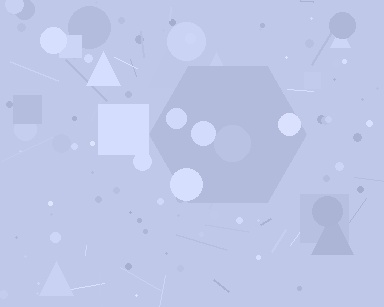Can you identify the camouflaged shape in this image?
The camouflaged shape is a hexagon.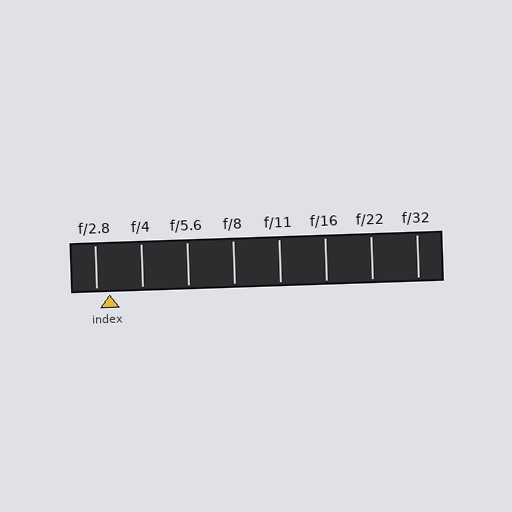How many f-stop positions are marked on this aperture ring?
There are 8 f-stop positions marked.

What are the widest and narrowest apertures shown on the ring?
The widest aperture shown is f/2.8 and the narrowest is f/32.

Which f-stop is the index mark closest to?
The index mark is closest to f/2.8.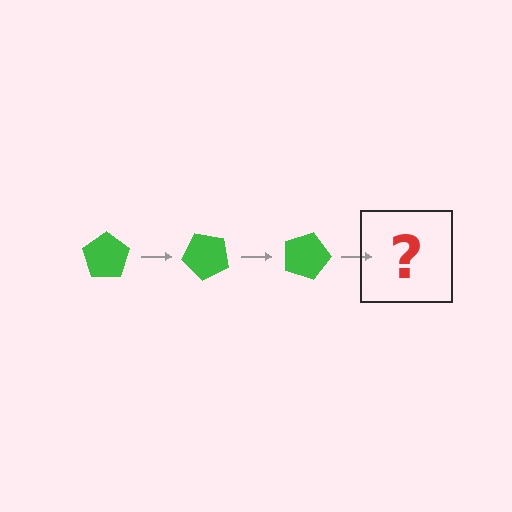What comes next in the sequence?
The next element should be a green pentagon rotated 135 degrees.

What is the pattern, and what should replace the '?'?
The pattern is that the pentagon rotates 45 degrees each step. The '?' should be a green pentagon rotated 135 degrees.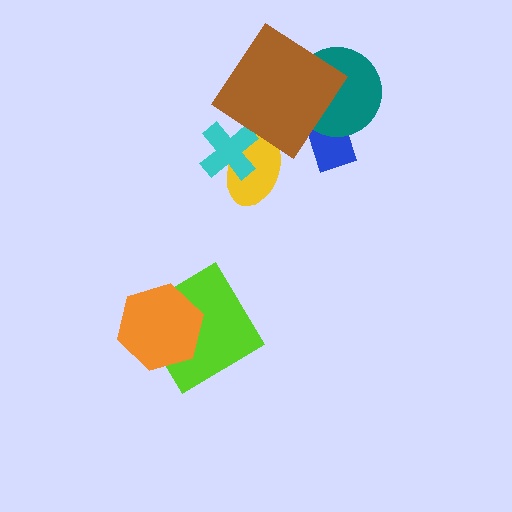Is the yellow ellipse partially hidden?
Yes, it is partially covered by another shape.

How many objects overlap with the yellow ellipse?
1 object overlaps with the yellow ellipse.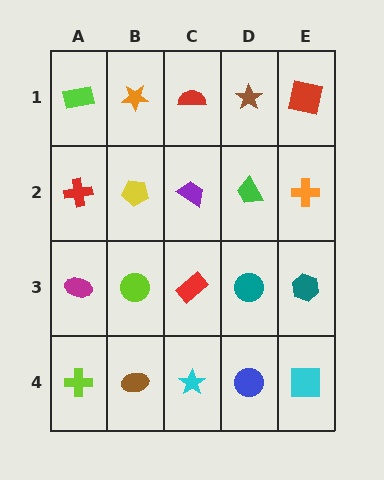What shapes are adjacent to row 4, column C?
A red rectangle (row 3, column C), a brown ellipse (row 4, column B), a blue circle (row 4, column D).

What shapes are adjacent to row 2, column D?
A brown star (row 1, column D), a teal circle (row 3, column D), a purple trapezoid (row 2, column C), an orange cross (row 2, column E).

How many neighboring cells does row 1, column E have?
2.